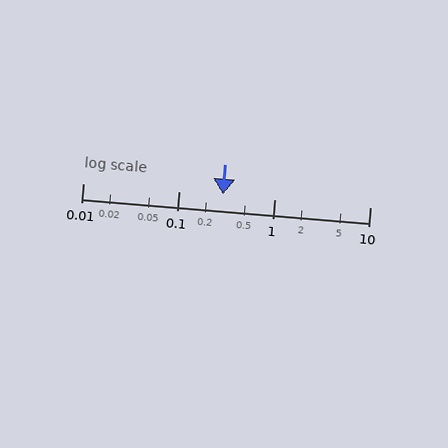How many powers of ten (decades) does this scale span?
The scale spans 3 decades, from 0.01 to 10.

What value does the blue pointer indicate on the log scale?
The pointer indicates approximately 0.29.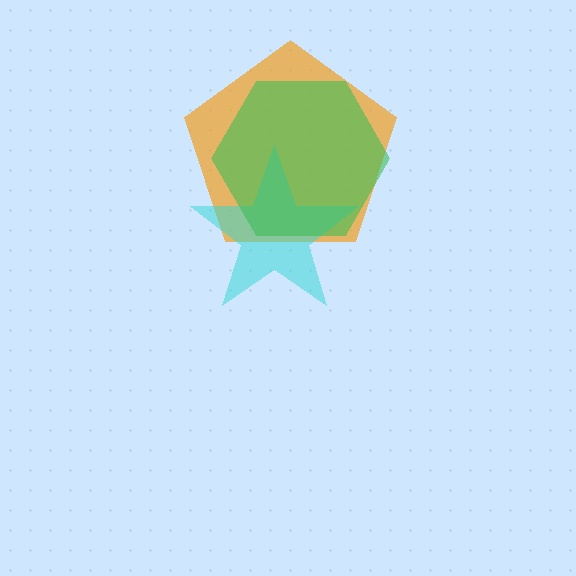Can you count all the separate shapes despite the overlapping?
Yes, there are 3 separate shapes.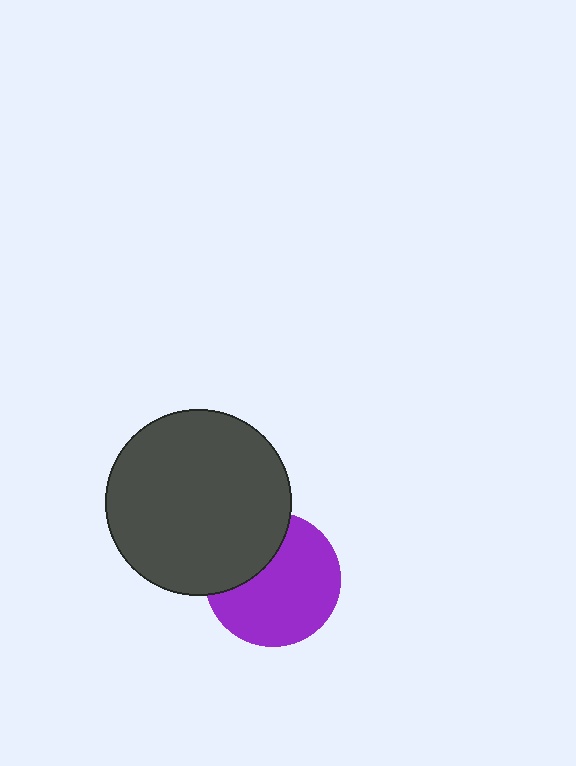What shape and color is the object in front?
The object in front is a dark gray circle.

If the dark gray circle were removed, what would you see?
You would see the complete purple circle.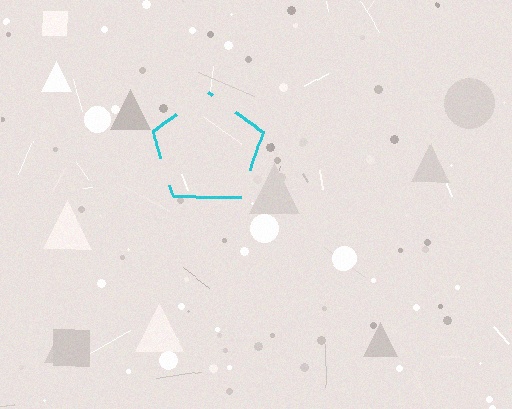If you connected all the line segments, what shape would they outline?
They would outline a pentagon.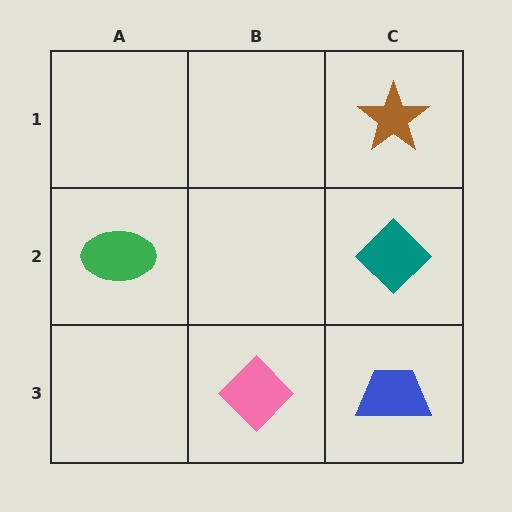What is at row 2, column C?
A teal diamond.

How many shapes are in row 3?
2 shapes.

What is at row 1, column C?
A brown star.